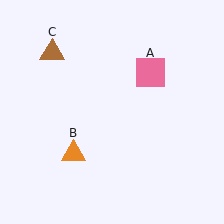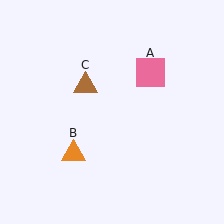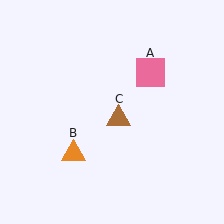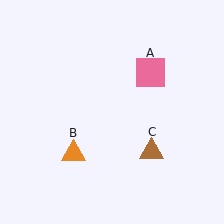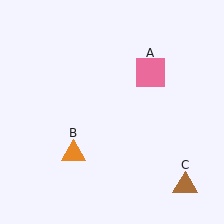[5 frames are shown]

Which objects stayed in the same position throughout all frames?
Pink square (object A) and orange triangle (object B) remained stationary.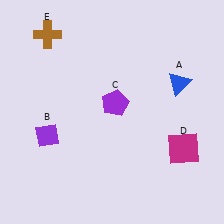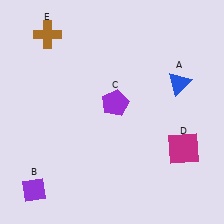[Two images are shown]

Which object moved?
The purple diamond (B) moved down.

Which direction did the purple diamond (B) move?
The purple diamond (B) moved down.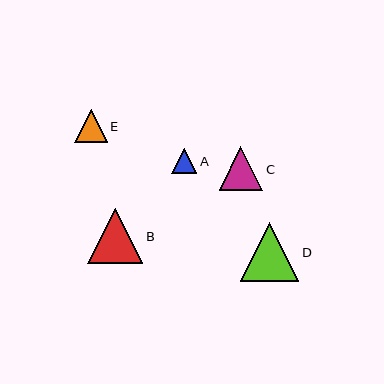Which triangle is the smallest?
Triangle A is the smallest with a size of approximately 25 pixels.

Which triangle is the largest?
Triangle D is the largest with a size of approximately 59 pixels.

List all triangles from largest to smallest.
From largest to smallest: D, B, C, E, A.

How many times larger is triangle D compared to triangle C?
Triangle D is approximately 1.3 times the size of triangle C.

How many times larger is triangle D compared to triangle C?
Triangle D is approximately 1.3 times the size of triangle C.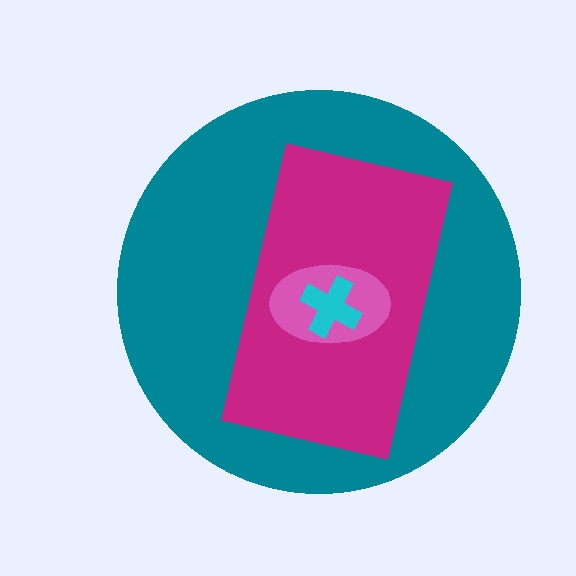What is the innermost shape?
The cyan cross.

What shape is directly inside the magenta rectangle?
The pink ellipse.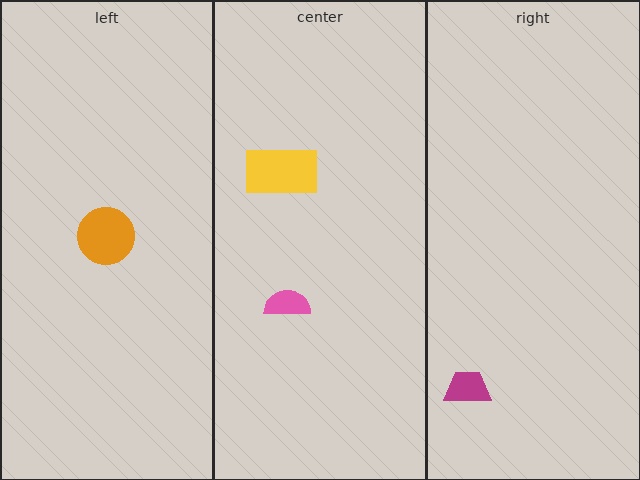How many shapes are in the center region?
2.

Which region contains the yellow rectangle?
The center region.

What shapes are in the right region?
The magenta trapezoid.